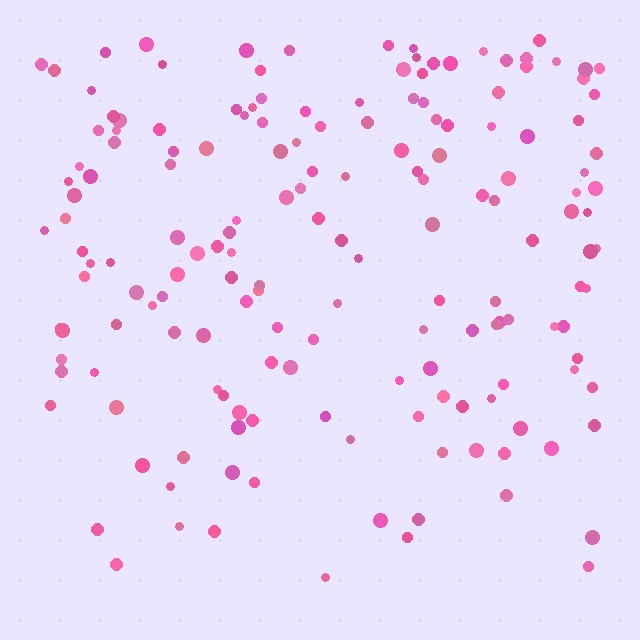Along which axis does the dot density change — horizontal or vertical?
Vertical.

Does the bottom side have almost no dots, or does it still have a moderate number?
Still a moderate number, just noticeably fewer than the top.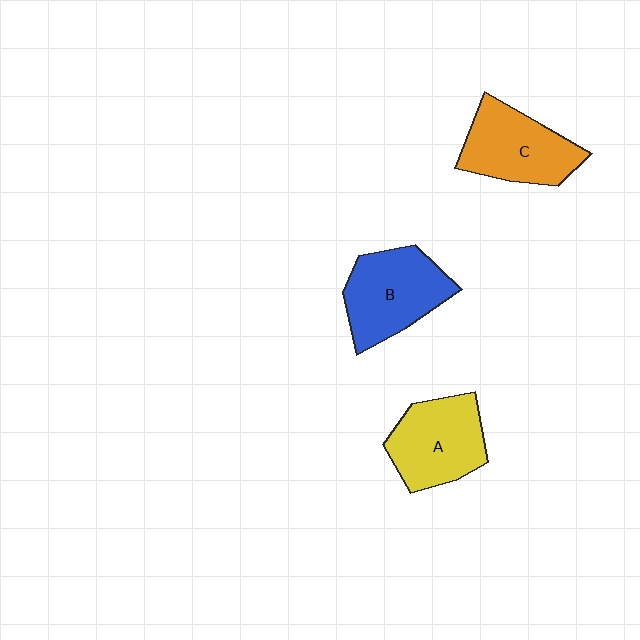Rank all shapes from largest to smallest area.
From largest to smallest: B (blue), A (yellow), C (orange).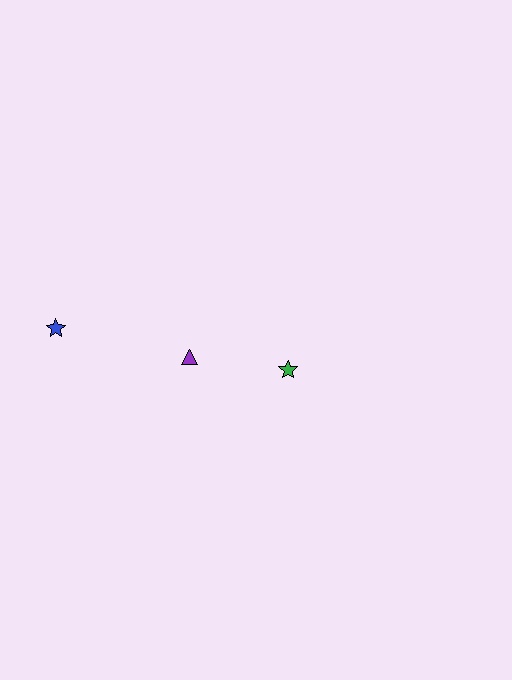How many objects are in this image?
There are 3 objects.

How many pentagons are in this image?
There are no pentagons.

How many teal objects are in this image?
There are no teal objects.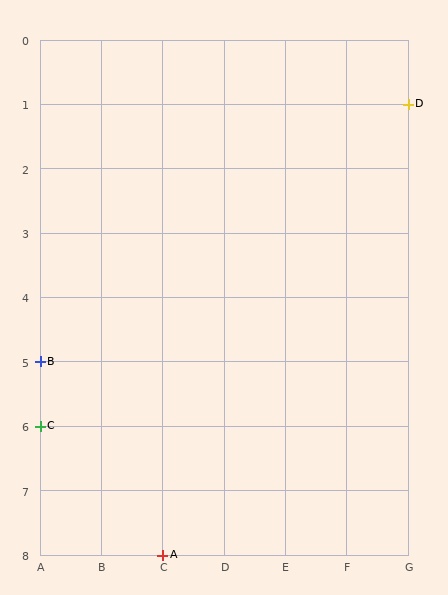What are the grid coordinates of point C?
Point C is at grid coordinates (A, 6).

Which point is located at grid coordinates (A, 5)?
Point B is at (A, 5).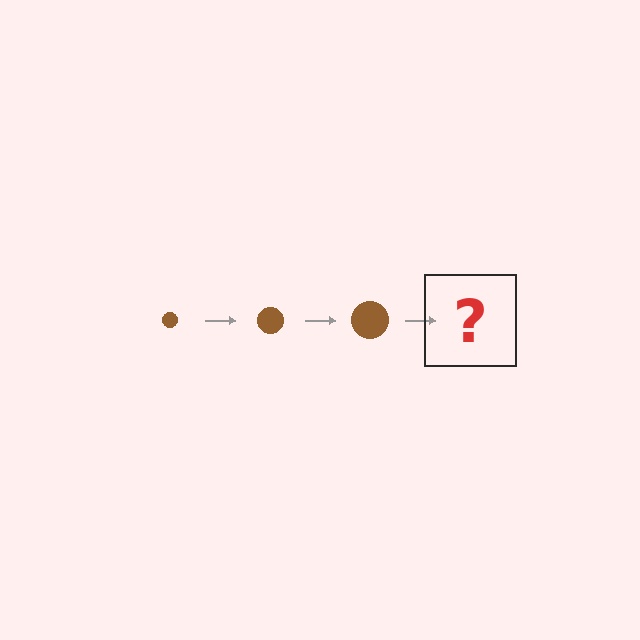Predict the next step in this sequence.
The next step is a brown circle, larger than the previous one.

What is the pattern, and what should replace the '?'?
The pattern is that the circle gets progressively larger each step. The '?' should be a brown circle, larger than the previous one.